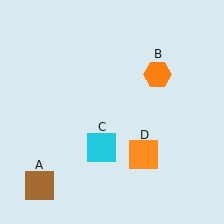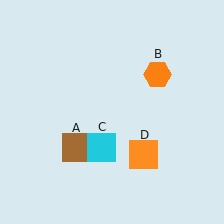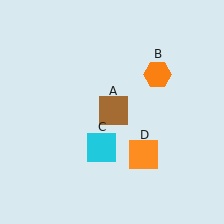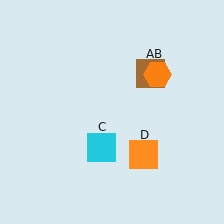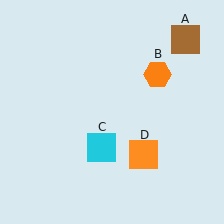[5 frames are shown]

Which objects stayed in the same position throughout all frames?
Orange hexagon (object B) and cyan square (object C) and orange square (object D) remained stationary.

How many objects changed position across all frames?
1 object changed position: brown square (object A).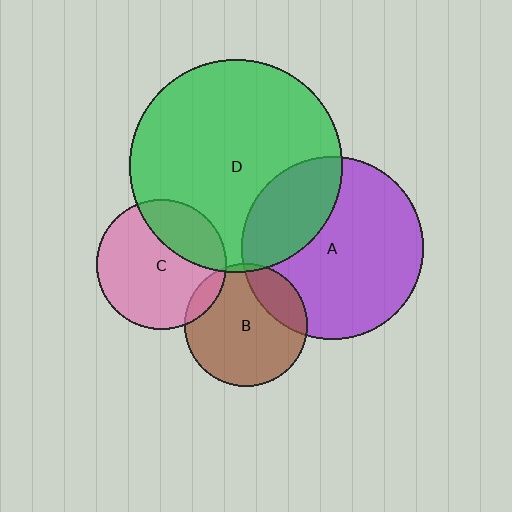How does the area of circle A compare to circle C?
Approximately 2.0 times.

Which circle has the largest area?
Circle D (green).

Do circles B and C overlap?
Yes.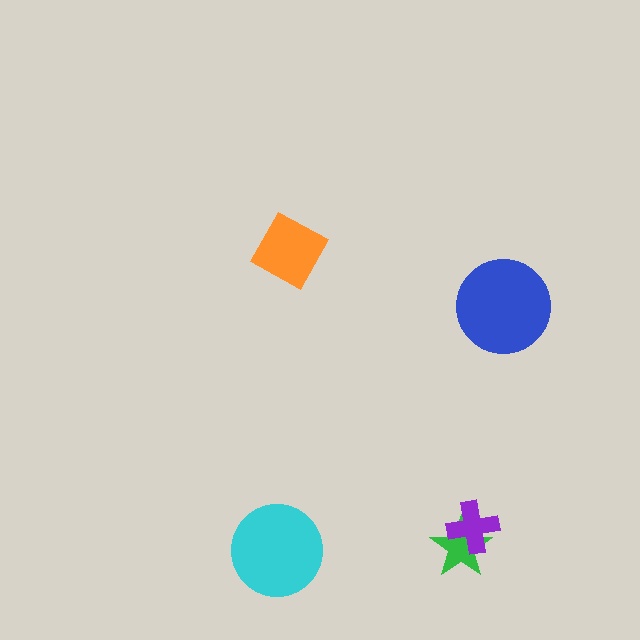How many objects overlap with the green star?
1 object overlaps with the green star.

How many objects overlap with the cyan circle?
0 objects overlap with the cyan circle.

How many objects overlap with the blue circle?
0 objects overlap with the blue circle.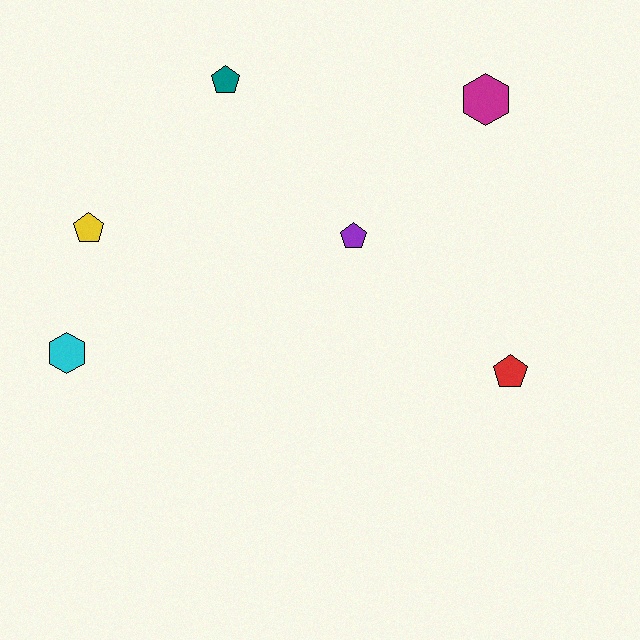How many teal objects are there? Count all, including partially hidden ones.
There is 1 teal object.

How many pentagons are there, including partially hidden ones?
There are 4 pentagons.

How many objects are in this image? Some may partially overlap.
There are 6 objects.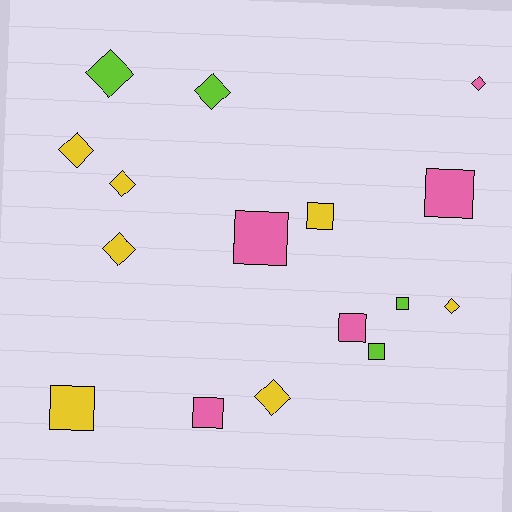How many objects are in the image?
There are 16 objects.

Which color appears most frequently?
Yellow, with 7 objects.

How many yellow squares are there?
There are 2 yellow squares.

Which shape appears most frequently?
Square, with 8 objects.